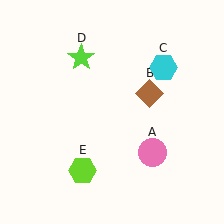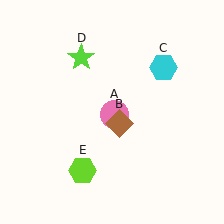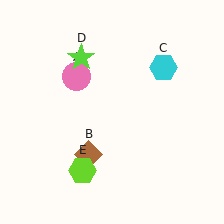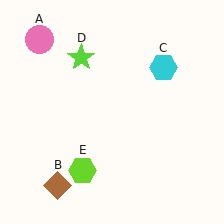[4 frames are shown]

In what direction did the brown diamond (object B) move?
The brown diamond (object B) moved down and to the left.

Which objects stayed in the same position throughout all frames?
Cyan hexagon (object C) and lime star (object D) and lime hexagon (object E) remained stationary.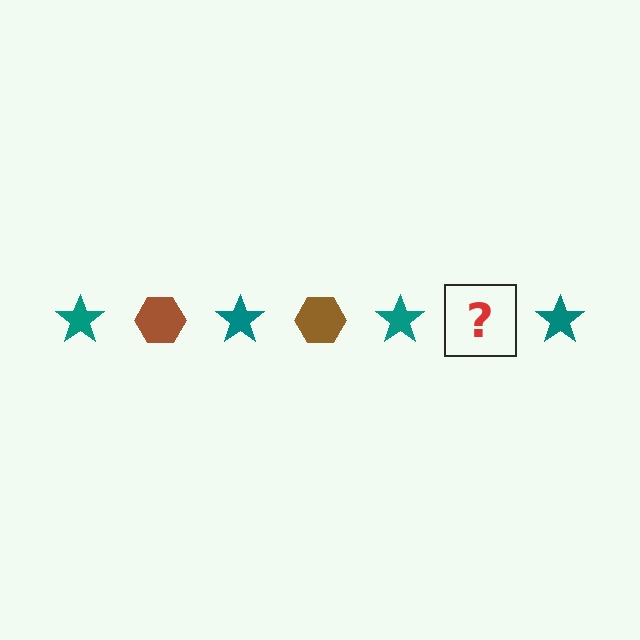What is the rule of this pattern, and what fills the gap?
The rule is that the pattern alternates between teal star and brown hexagon. The gap should be filled with a brown hexagon.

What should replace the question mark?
The question mark should be replaced with a brown hexagon.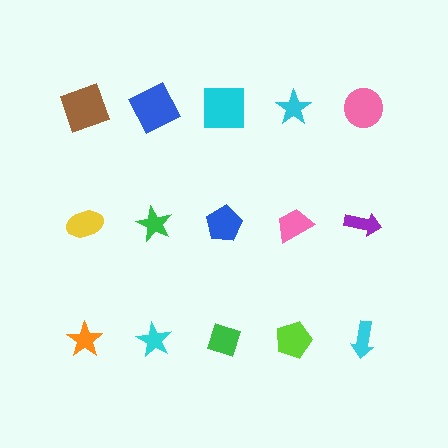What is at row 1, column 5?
A pink circle.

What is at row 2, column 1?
A yellow ellipse.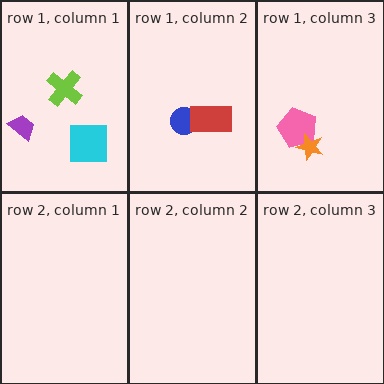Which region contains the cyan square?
The row 1, column 1 region.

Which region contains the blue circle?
The row 1, column 2 region.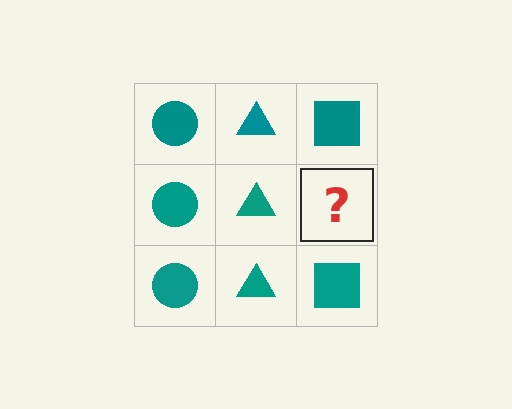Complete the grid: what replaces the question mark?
The question mark should be replaced with a teal square.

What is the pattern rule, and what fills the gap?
The rule is that each column has a consistent shape. The gap should be filled with a teal square.